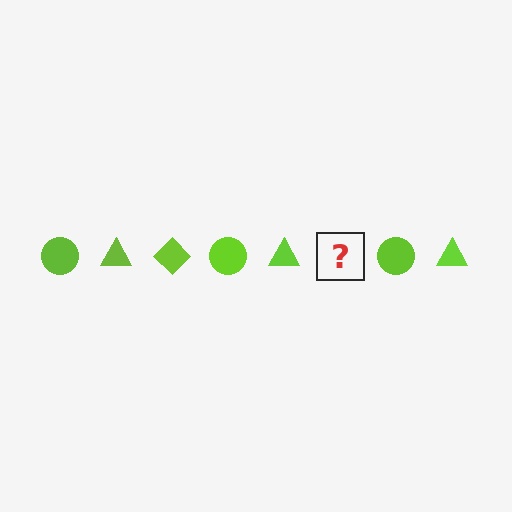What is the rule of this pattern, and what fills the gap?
The rule is that the pattern cycles through circle, triangle, diamond shapes in lime. The gap should be filled with a lime diamond.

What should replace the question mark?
The question mark should be replaced with a lime diamond.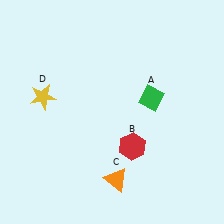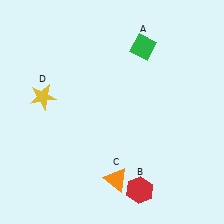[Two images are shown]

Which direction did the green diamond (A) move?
The green diamond (A) moved up.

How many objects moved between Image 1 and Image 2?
2 objects moved between the two images.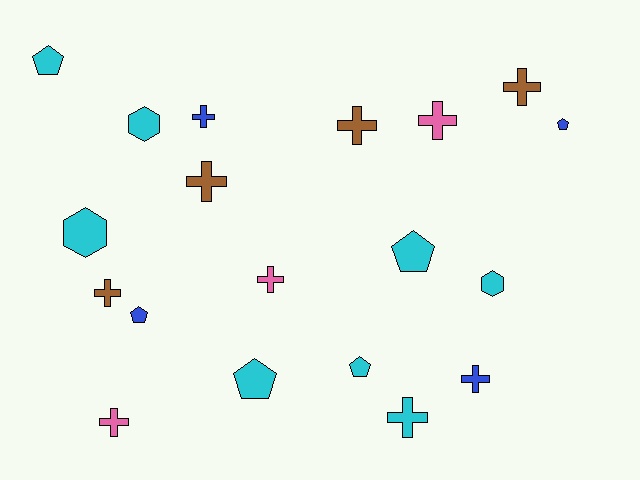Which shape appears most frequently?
Cross, with 10 objects.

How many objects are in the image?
There are 19 objects.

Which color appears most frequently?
Cyan, with 8 objects.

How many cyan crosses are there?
There is 1 cyan cross.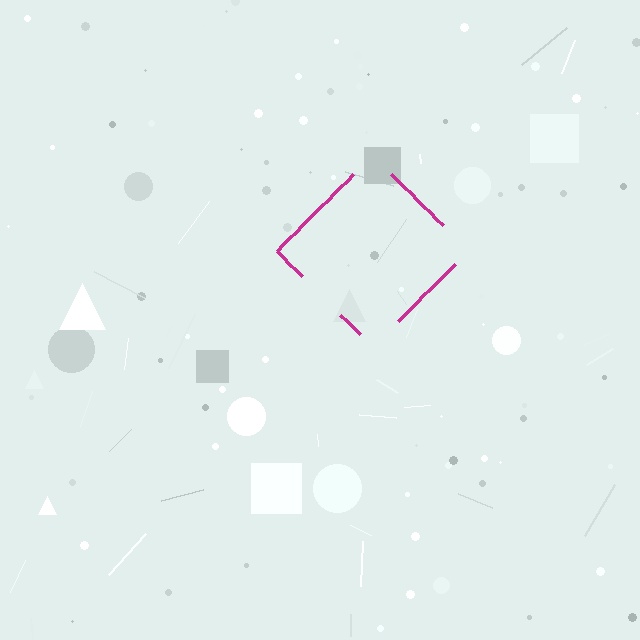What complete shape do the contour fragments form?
The contour fragments form a diamond.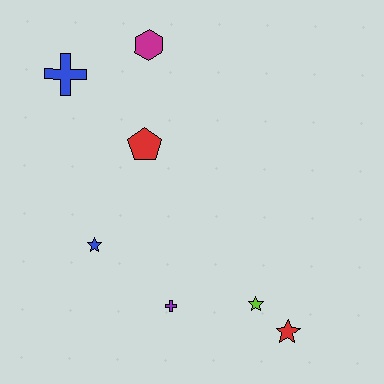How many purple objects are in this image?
There is 1 purple object.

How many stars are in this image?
There are 3 stars.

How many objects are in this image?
There are 7 objects.